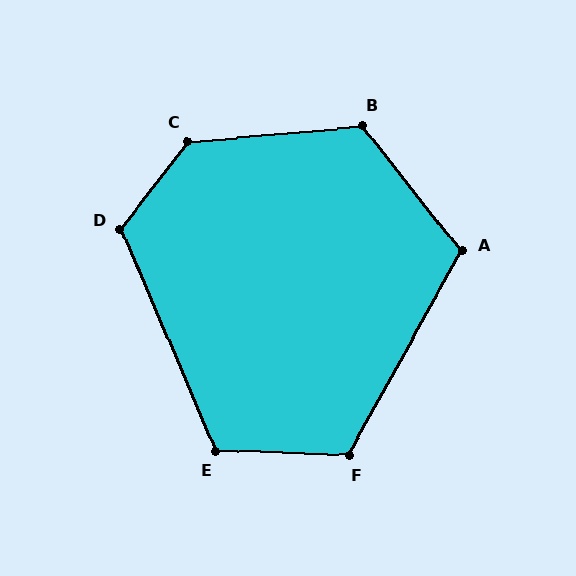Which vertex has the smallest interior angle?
A, at approximately 112 degrees.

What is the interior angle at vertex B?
Approximately 124 degrees (obtuse).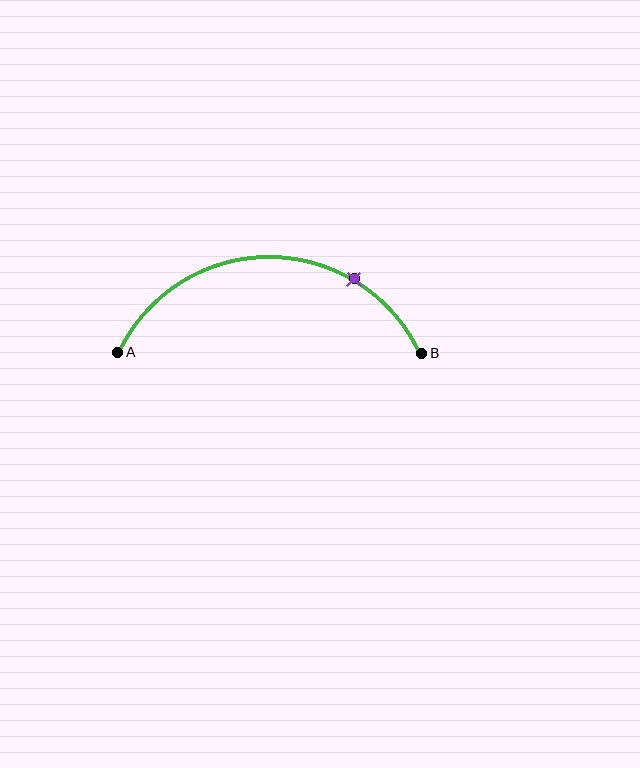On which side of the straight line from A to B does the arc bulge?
The arc bulges above the straight line connecting A and B.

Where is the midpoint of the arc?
The arc midpoint is the point on the curve farthest from the straight line joining A and B. It sits above that line.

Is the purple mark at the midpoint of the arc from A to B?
No. The purple mark lies on the arc but is closer to endpoint B. The arc midpoint would be at the point on the curve equidistant along the arc from both A and B.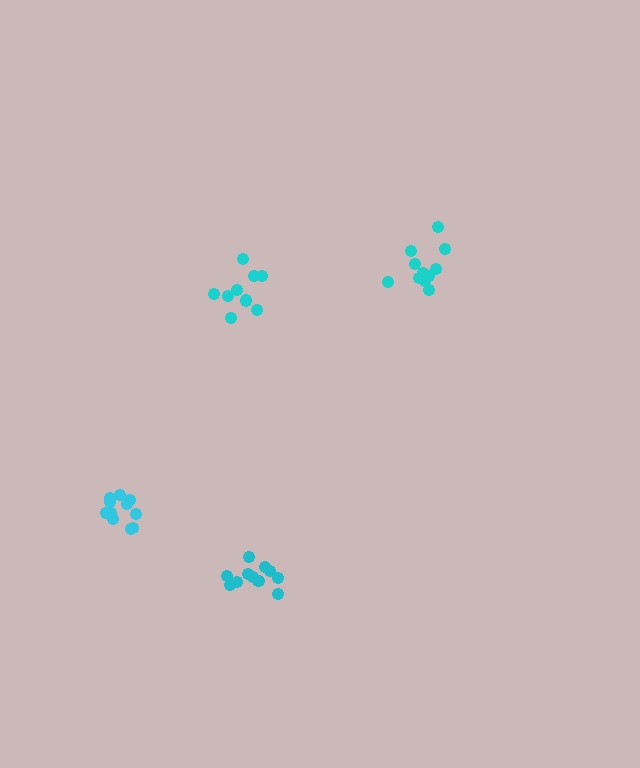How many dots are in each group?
Group 1: 11 dots, Group 2: 12 dots, Group 3: 9 dots, Group 4: 11 dots (43 total).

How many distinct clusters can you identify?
There are 4 distinct clusters.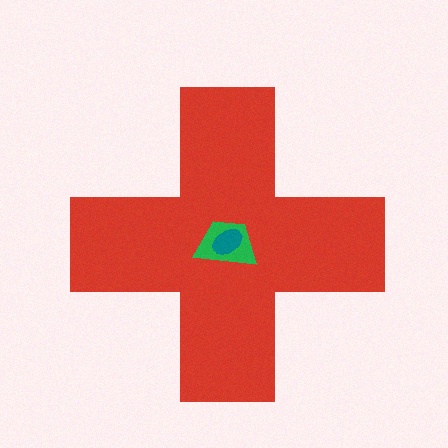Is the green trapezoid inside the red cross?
Yes.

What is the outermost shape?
The red cross.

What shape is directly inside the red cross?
The green trapezoid.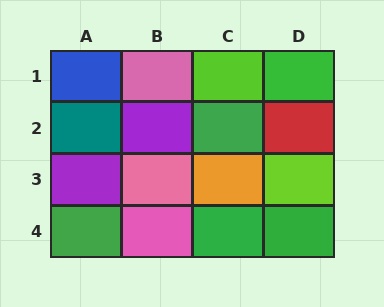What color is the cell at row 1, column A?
Blue.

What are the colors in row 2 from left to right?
Teal, purple, green, red.